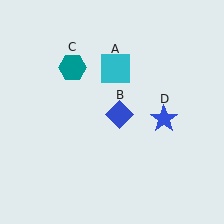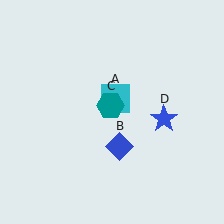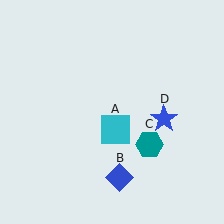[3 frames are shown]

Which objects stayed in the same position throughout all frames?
Blue star (object D) remained stationary.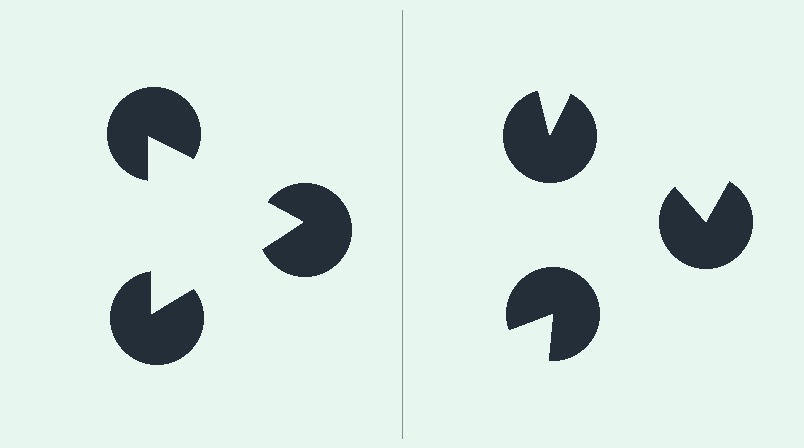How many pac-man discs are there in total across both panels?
6 — 3 on each side.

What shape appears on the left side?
An illusory triangle.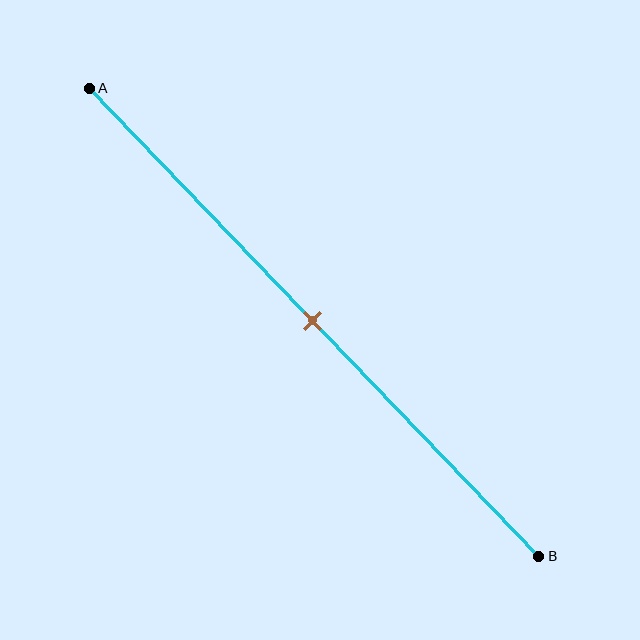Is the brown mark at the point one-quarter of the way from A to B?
No, the mark is at about 50% from A, not at the 25% one-quarter point.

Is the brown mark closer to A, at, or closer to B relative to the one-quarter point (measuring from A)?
The brown mark is closer to point B than the one-quarter point of segment AB.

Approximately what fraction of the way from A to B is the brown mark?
The brown mark is approximately 50% of the way from A to B.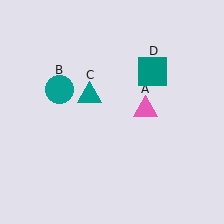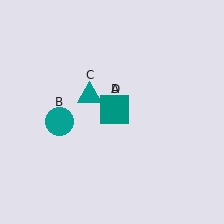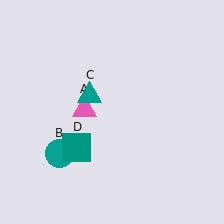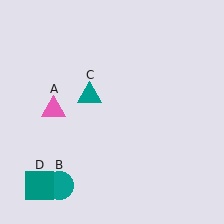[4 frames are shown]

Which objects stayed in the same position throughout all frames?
Teal triangle (object C) remained stationary.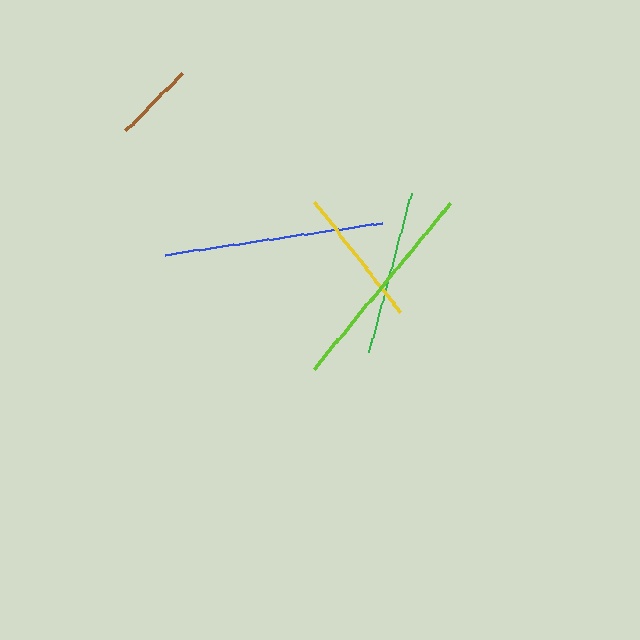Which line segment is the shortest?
The brown line is the shortest at approximately 80 pixels.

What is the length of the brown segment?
The brown segment is approximately 80 pixels long.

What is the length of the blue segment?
The blue segment is approximately 220 pixels long.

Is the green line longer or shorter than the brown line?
The green line is longer than the brown line.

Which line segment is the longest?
The blue line is the longest at approximately 220 pixels.